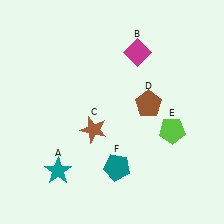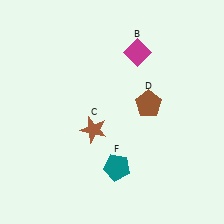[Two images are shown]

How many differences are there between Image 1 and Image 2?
There are 2 differences between the two images.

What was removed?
The teal star (A), the lime pentagon (E) were removed in Image 2.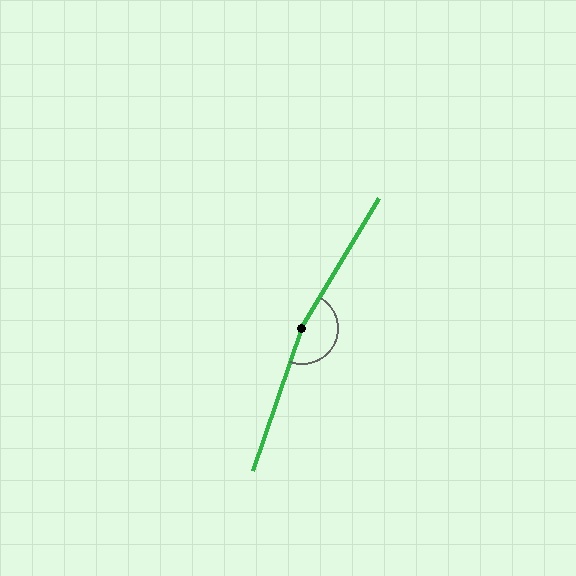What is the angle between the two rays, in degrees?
Approximately 168 degrees.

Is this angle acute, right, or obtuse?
It is obtuse.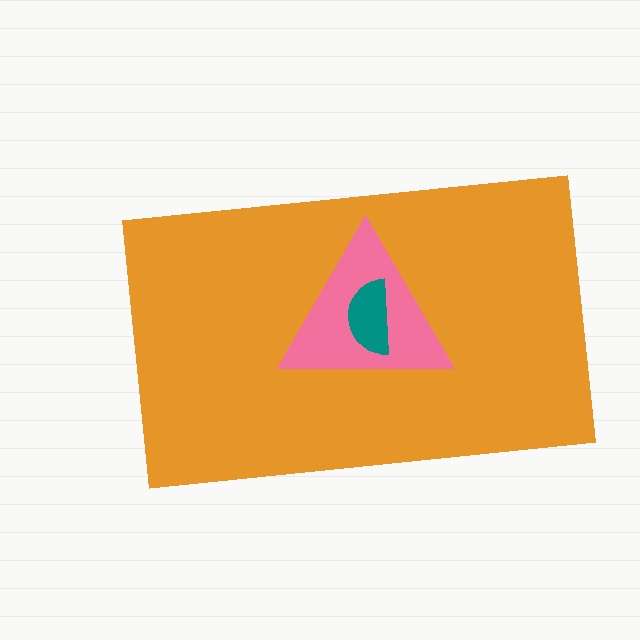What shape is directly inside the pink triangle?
The teal semicircle.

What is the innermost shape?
The teal semicircle.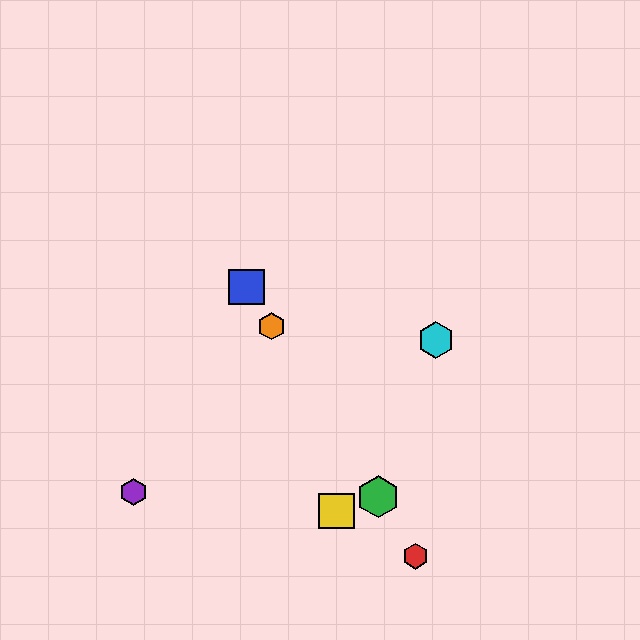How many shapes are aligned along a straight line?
4 shapes (the red hexagon, the blue square, the green hexagon, the orange hexagon) are aligned along a straight line.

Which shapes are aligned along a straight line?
The red hexagon, the blue square, the green hexagon, the orange hexagon are aligned along a straight line.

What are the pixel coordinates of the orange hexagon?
The orange hexagon is at (271, 326).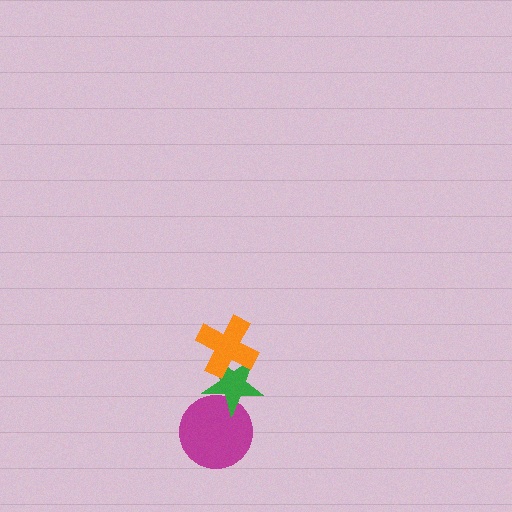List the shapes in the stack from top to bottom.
From top to bottom: the orange cross, the green star, the magenta circle.